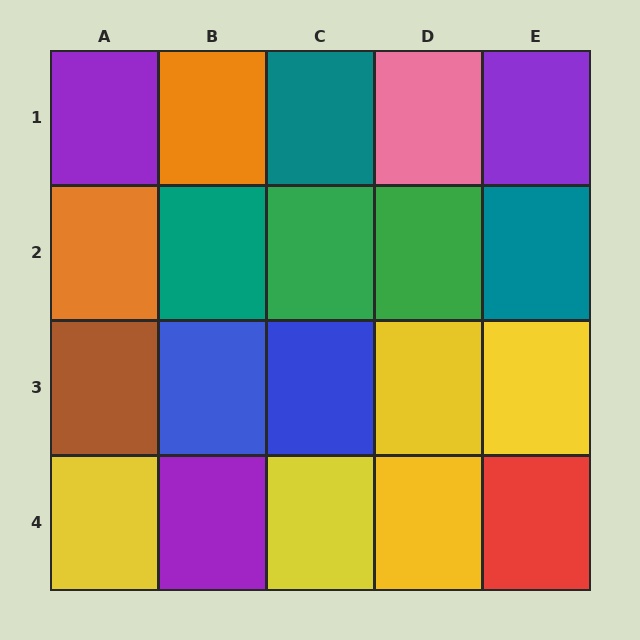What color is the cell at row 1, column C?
Teal.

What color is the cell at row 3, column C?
Blue.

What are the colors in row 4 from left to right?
Yellow, purple, yellow, yellow, red.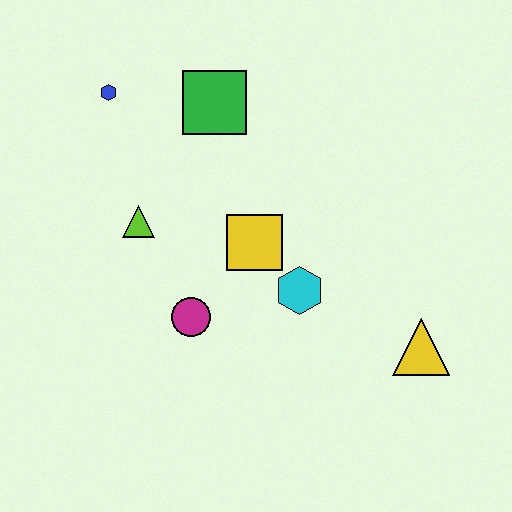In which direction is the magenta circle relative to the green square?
The magenta circle is below the green square.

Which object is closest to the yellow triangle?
The cyan hexagon is closest to the yellow triangle.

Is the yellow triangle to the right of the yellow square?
Yes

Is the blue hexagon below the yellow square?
No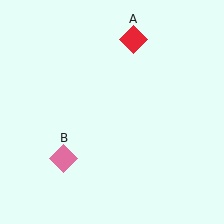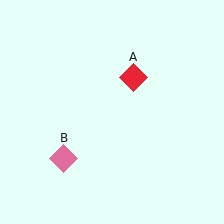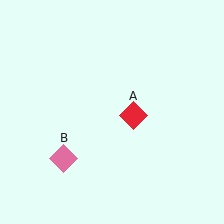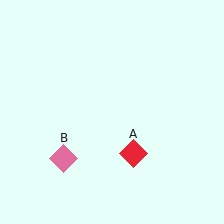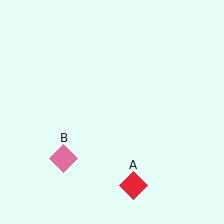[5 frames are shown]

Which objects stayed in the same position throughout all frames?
Pink diamond (object B) remained stationary.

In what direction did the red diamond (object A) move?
The red diamond (object A) moved down.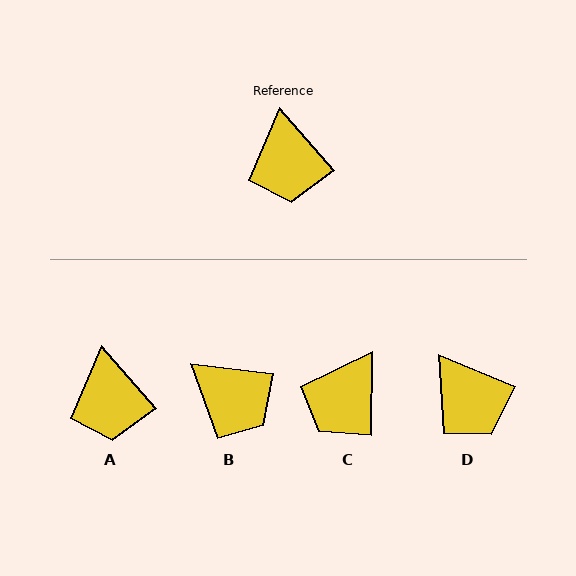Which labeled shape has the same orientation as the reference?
A.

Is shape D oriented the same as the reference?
No, it is off by about 27 degrees.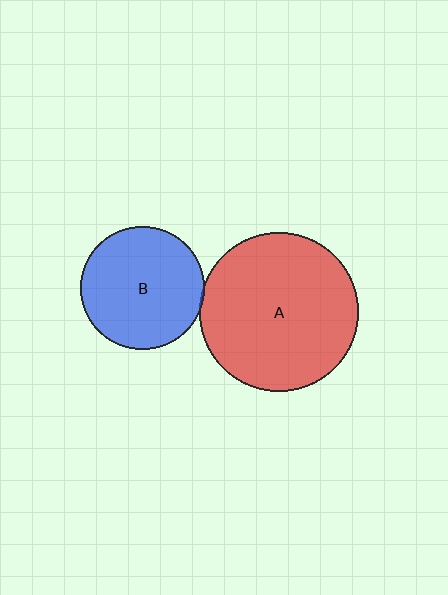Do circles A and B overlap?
Yes.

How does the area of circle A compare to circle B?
Approximately 1.7 times.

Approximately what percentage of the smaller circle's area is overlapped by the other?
Approximately 5%.